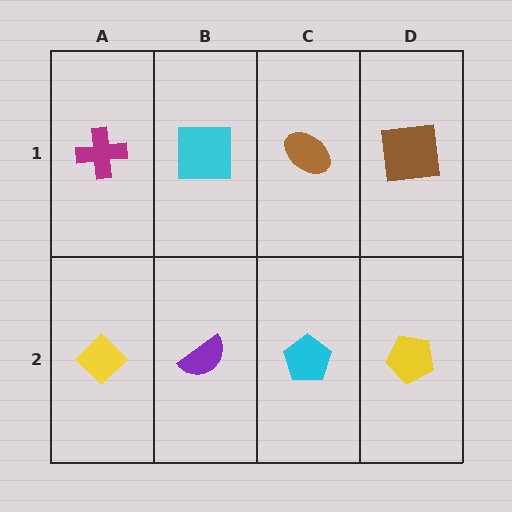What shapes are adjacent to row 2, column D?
A brown square (row 1, column D), a cyan pentagon (row 2, column C).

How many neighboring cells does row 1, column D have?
2.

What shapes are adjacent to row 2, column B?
A cyan square (row 1, column B), a yellow diamond (row 2, column A), a cyan pentagon (row 2, column C).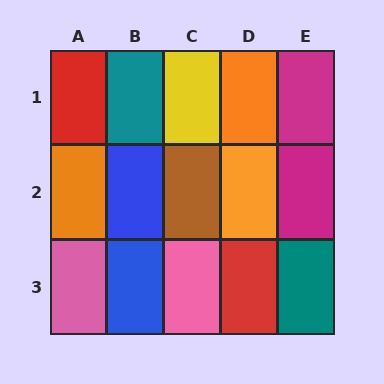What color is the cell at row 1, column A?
Red.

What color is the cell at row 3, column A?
Pink.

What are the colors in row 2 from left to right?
Orange, blue, brown, orange, magenta.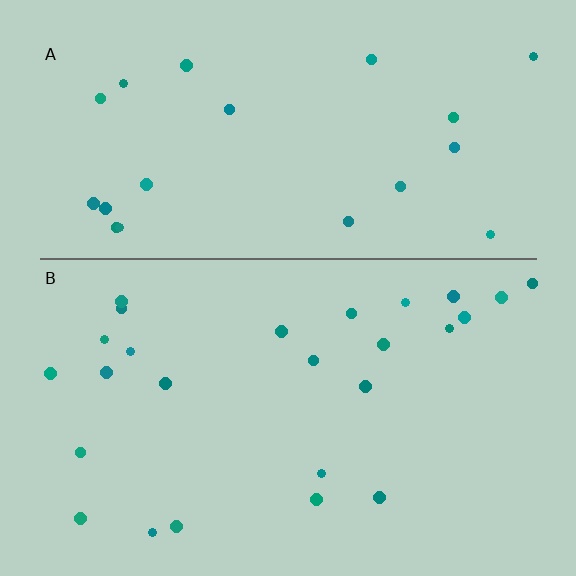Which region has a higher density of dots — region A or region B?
B (the bottom).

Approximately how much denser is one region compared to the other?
Approximately 1.2× — region B over region A.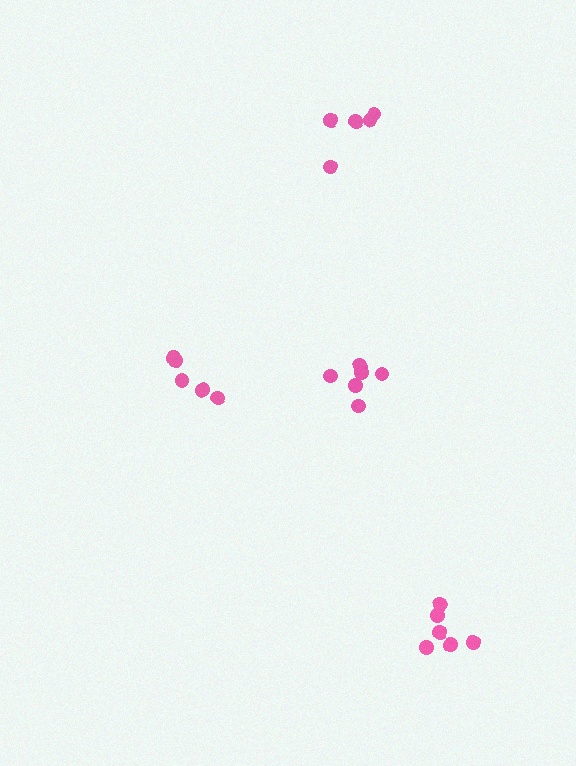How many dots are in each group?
Group 1: 6 dots, Group 2: 5 dots, Group 3: 6 dots, Group 4: 5 dots (22 total).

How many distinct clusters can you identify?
There are 4 distinct clusters.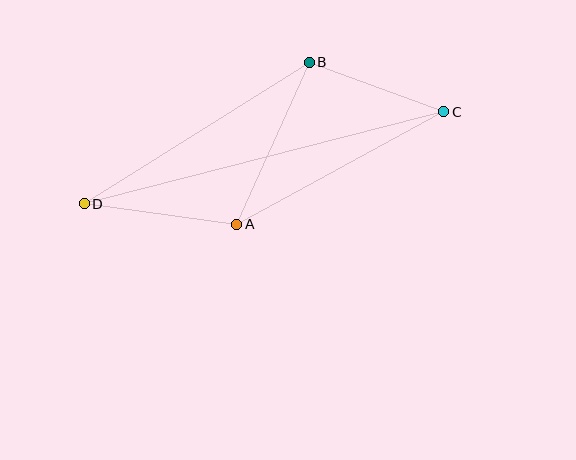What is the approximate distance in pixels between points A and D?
The distance between A and D is approximately 154 pixels.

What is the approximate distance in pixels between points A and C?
The distance between A and C is approximately 235 pixels.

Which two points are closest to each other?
Points B and C are closest to each other.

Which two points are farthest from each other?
Points C and D are farthest from each other.